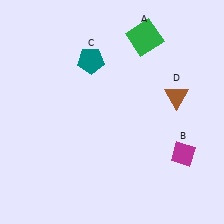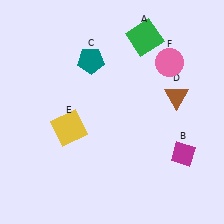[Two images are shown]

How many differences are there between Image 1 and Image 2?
There are 2 differences between the two images.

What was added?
A yellow square (E), a pink circle (F) were added in Image 2.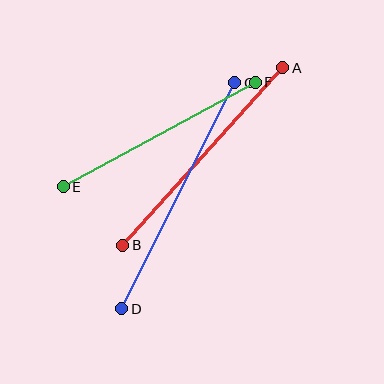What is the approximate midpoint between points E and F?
The midpoint is at approximately (159, 135) pixels.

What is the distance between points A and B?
The distance is approximately 239 pixels.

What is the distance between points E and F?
The distance is approximately 219 pixels.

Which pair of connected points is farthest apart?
Points C and D are farthest apart.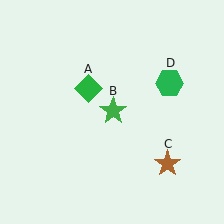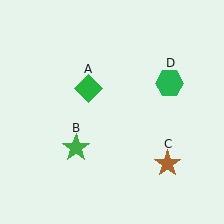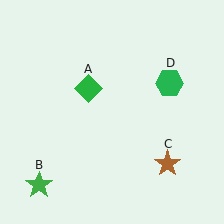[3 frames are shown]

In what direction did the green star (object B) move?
The green star (object B) moved down and to the left.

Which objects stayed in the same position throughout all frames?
Green diamond (object A) and brown star (object C) and green hexagon (object D) remained stationary.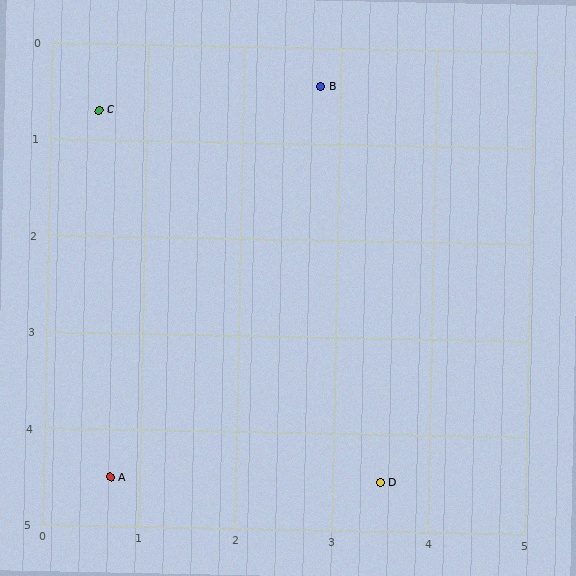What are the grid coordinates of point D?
Point D is at approximately (3.5, 4.5).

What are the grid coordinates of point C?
Point C is at approximately (0.5, 0.7).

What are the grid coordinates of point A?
Point A is at approximately (0.7, 4.5).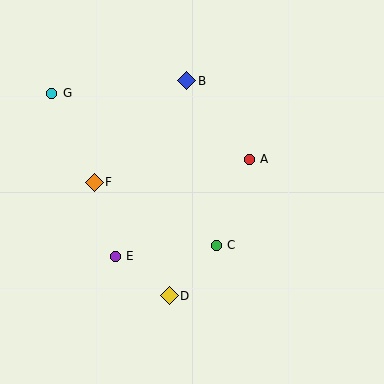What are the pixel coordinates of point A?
Point A is at (249, 159).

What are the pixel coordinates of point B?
Point B is at (187, 81).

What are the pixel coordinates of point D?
Point D is at (169, 296).